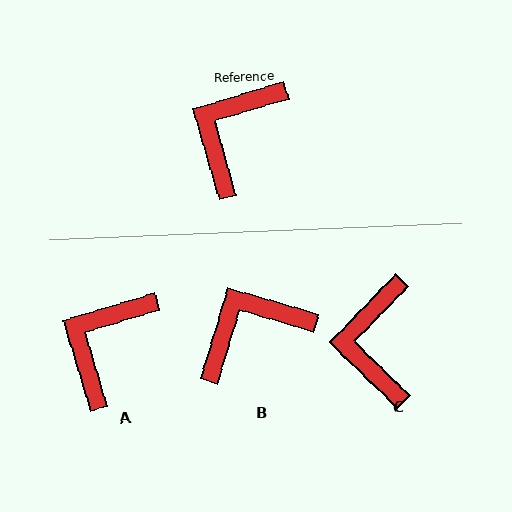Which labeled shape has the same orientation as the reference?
A.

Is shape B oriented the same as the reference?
No, it is off by about 33 degrees.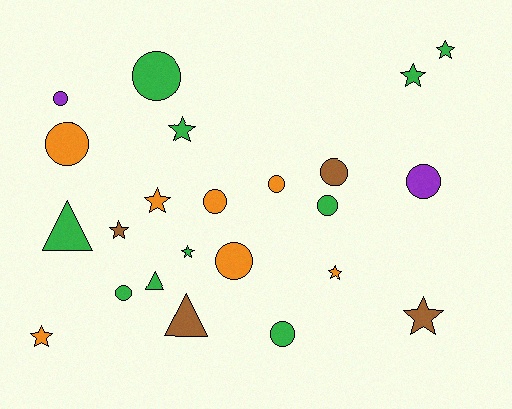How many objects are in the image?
There are 23 objects.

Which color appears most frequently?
Green, with 10 objects.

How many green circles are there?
There are 4 green circles.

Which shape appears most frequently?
Circle, with 11 objects.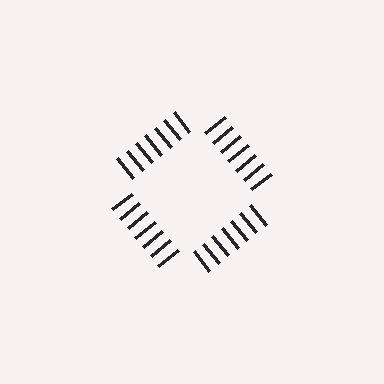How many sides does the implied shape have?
4 sides — the line-ends trace a square.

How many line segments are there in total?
28 — 7 along each of the 4 edges.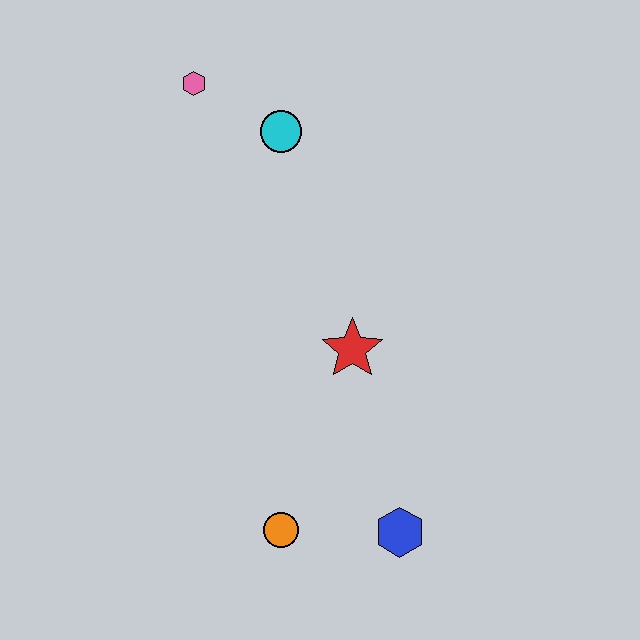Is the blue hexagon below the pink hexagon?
Yes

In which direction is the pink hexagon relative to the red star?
The pink hexagon is above the red star.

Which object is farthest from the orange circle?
The pink hexagon is farthest from the orange circle.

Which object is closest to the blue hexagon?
The orange circle is closest to the blue hexagon.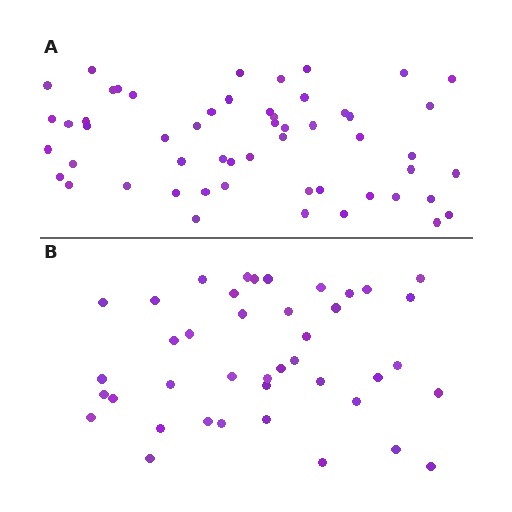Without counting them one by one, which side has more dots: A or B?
Region A (the top region) has more dots.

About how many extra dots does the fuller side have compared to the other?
Region A has approximately 15 more dots than region B.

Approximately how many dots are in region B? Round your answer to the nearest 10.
About 40 dots. (The exact count is 41, which rounds to 40.)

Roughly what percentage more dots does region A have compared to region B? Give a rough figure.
About 30% more.